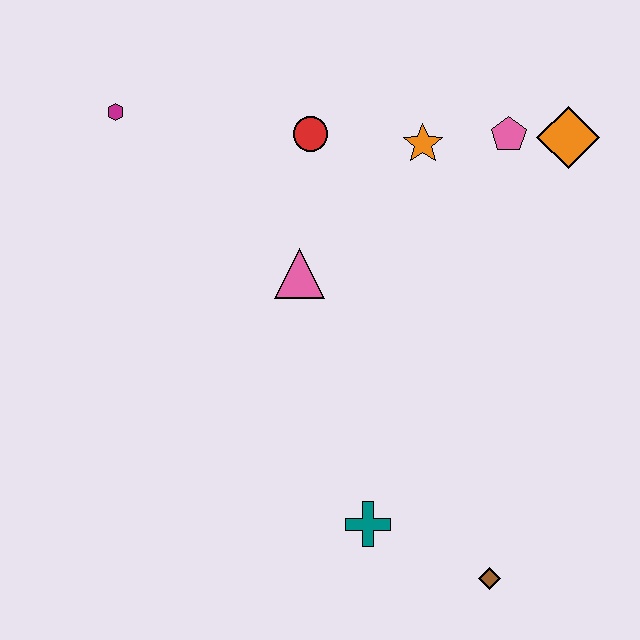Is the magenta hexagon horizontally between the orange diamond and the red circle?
No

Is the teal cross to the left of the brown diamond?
Yes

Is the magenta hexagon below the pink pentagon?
No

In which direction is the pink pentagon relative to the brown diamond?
The pink pentagon is above the brown diamond.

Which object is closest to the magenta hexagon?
The red circle is closest to the magenta hexagon.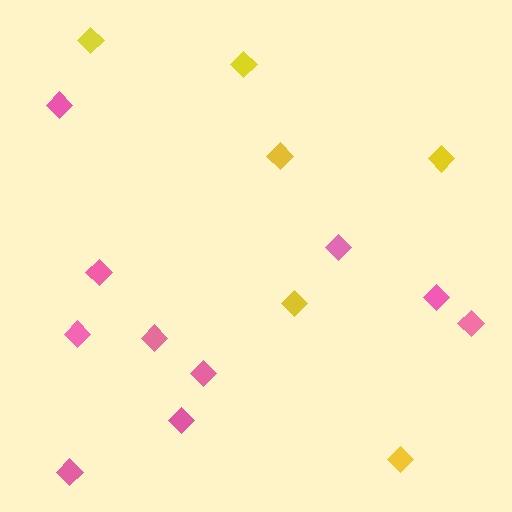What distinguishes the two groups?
There are 2 groups: one group of yellow diamonds (6) and one group of pink diamonds (10).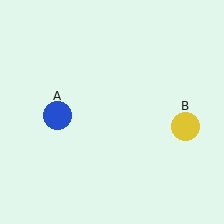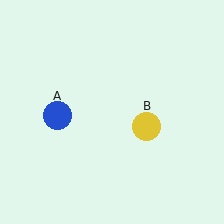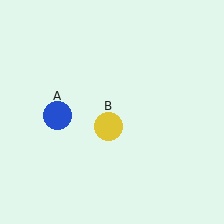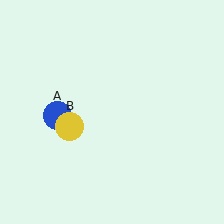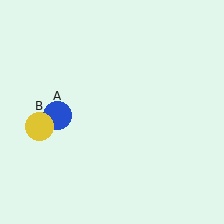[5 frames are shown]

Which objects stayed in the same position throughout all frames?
Blue circle (object A) remained stationary.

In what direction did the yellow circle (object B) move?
The yellow circle (object B) moved left.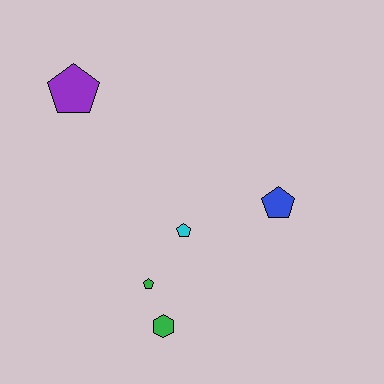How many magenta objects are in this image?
There are no magenta objects.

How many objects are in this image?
There are 5 objects.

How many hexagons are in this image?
There is 1 hexagon.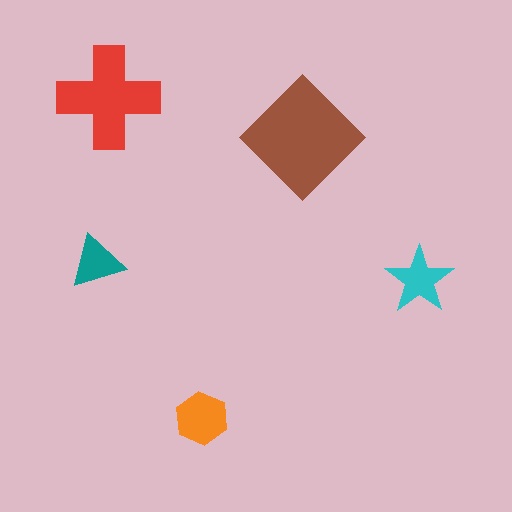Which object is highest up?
The red cross is topmost.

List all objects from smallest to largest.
The teal triangle, the cyan star, the orange hexagon, the red cross, the brown diamond.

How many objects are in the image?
There are 5 objects in the image.